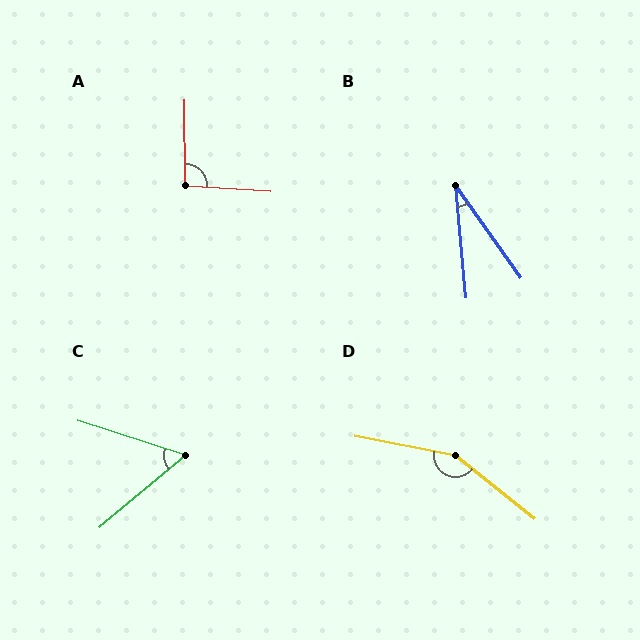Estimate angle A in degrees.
Approximately 94 degrees.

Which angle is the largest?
D, at approximately 152 degrees.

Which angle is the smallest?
B, at approximately 30 degrees.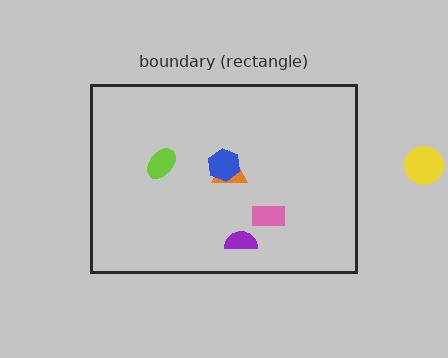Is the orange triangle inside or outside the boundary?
Inside.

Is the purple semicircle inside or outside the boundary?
Inside.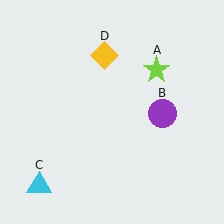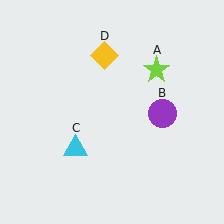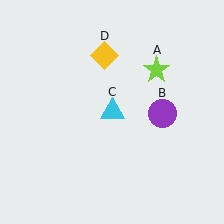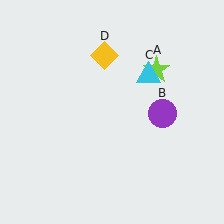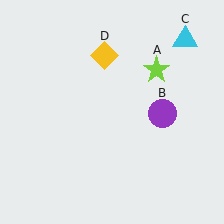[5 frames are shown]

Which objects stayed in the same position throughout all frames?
Lime star (object A) and purple circle (object B) and yellow diamond (object D) remained stationary.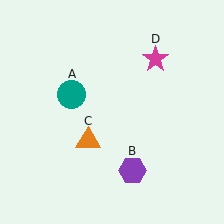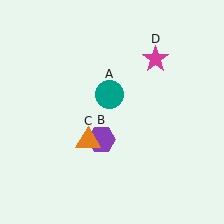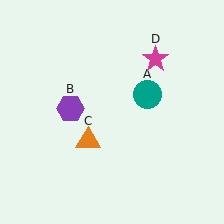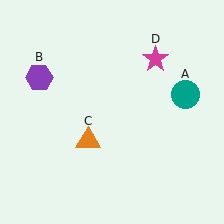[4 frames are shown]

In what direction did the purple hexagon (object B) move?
The purple hexagon (object B) moved up and to the left.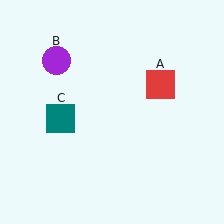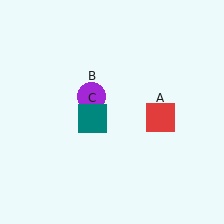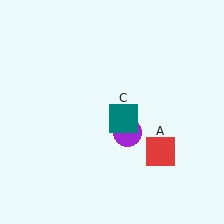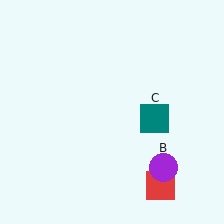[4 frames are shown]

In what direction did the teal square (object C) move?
The teal square (object C) moved right.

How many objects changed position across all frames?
3 objects changed position: red square (object A), purple circle (object B), teal square (object C).